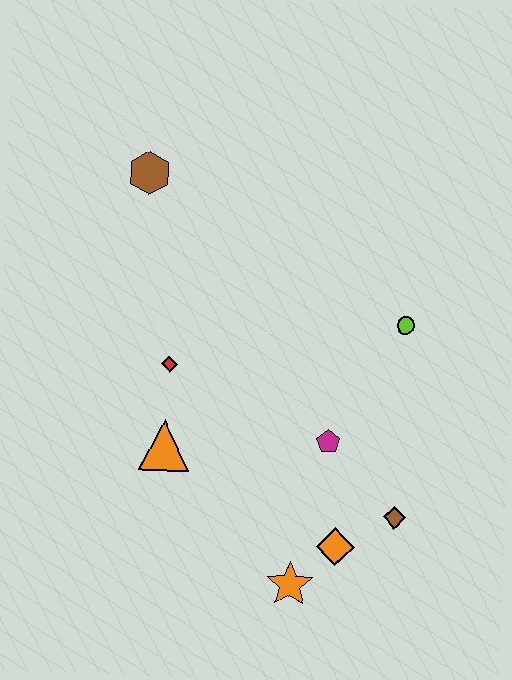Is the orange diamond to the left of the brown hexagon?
No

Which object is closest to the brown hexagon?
The red diamond is closest to the brown hexagon.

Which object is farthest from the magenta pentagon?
The brown hexagon is farthest from the magenta pentagon.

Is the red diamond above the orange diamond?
Yes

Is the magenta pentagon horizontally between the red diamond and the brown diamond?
Yes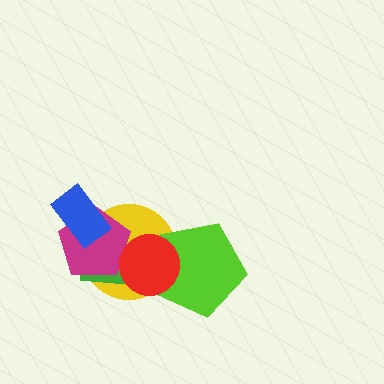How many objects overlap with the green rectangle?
3 objects overlap with the green rectangle.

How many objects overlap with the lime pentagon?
2 objects overlap with the lime pentagon.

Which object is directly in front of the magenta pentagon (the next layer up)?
The red circle is directly in front of the magenta pentagon.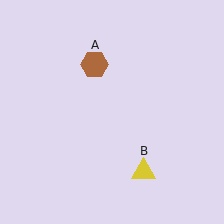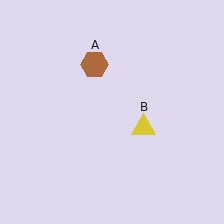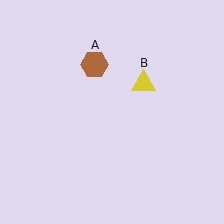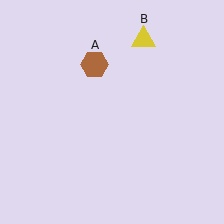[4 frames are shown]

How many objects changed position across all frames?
1 object changed position: yellow triangle (object B).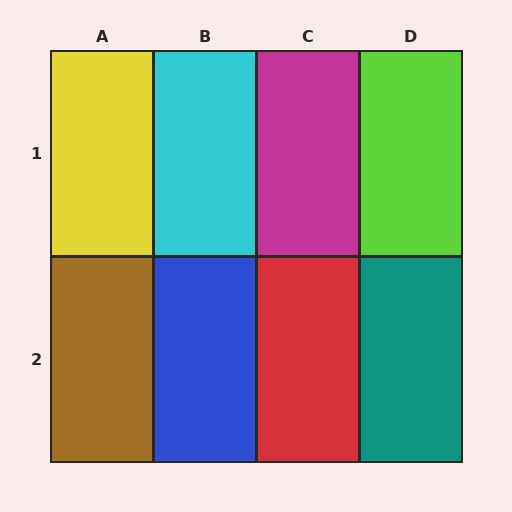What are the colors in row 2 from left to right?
Brown, blue, red, teal.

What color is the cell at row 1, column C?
Magenta.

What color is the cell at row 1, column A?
Yellow.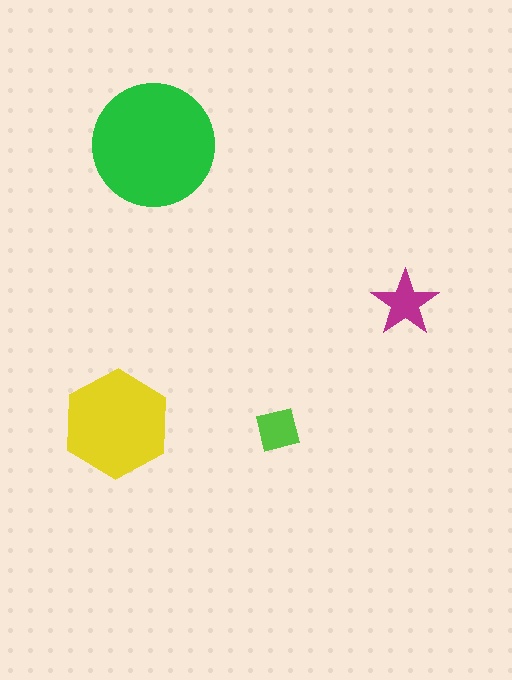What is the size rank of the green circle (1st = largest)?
1st.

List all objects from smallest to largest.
The lime square, the magenta star, the yellow hexagon, the green circle.